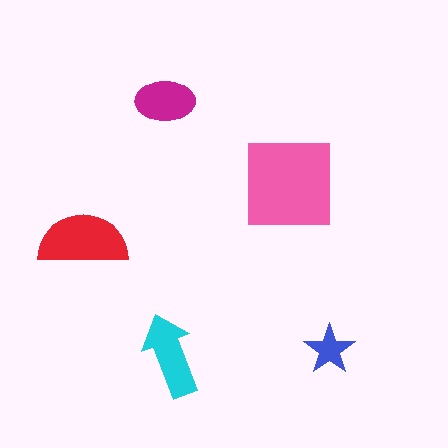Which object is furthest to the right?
The blue star is rightmost.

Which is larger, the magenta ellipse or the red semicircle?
The red semicircle.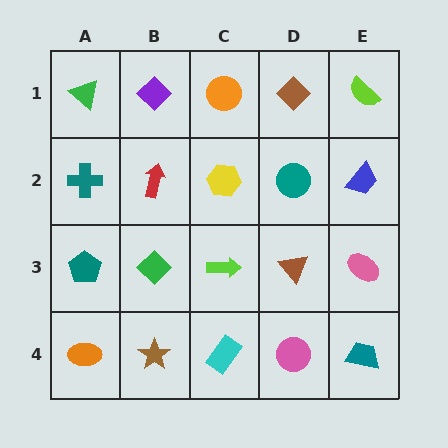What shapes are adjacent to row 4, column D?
A brown triangle (row 3, column D), a cyan rectangle (row 4, column C), a teal trapezoid (row 4, column E).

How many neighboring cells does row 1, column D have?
3.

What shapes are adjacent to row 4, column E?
A pink ellipse (row 3, column E), a pink circle (row 4, column D).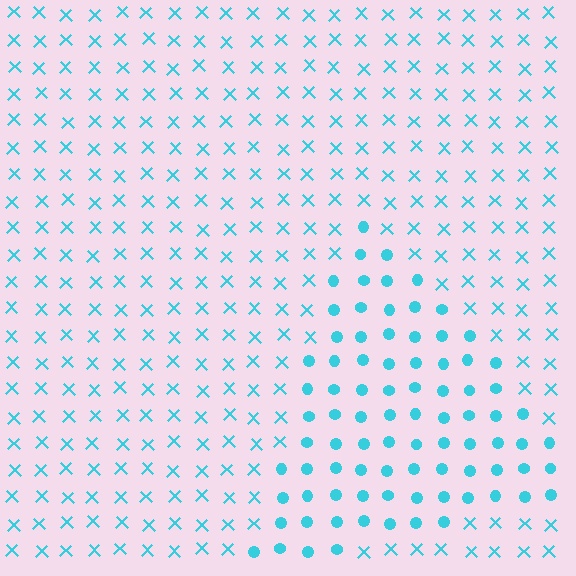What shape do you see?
I see a triangle.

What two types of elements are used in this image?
The image uses circles inside the triangle region and X marks outside it.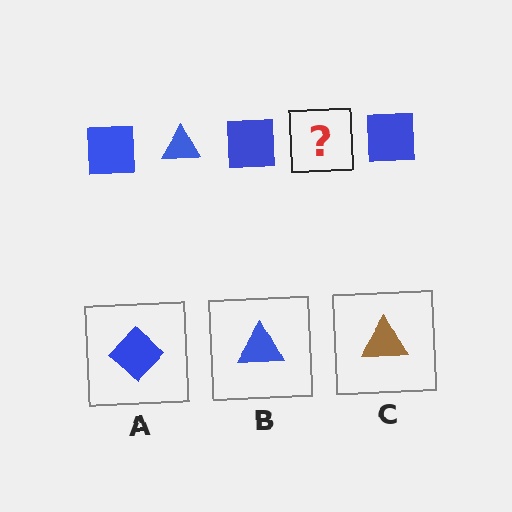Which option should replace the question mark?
Option B.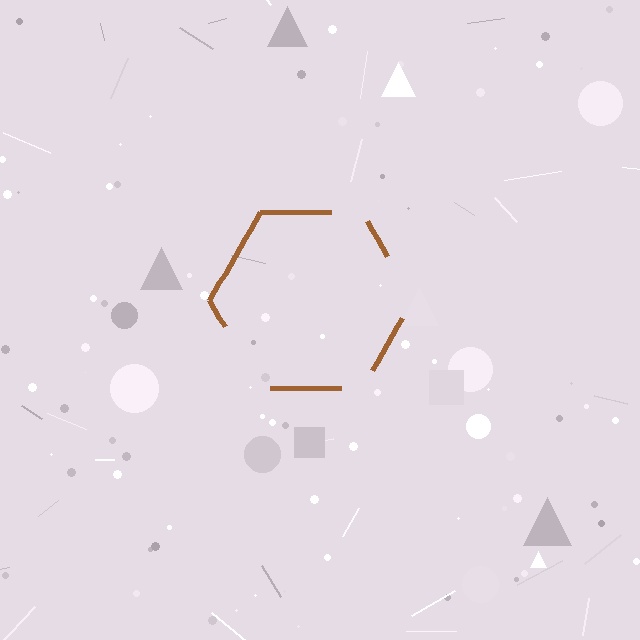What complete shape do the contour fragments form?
The contour fragments form a hexagon.